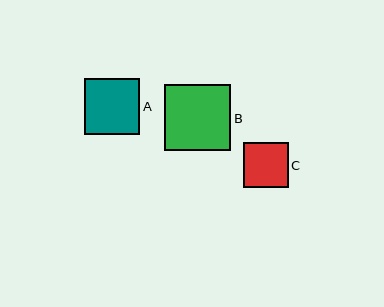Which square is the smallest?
Square C is the smallest with a size of approximately 45 pixels.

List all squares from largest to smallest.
From largest to smallest: B, A, C.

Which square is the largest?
Square B is the largest with a size of approximately 66 pixels.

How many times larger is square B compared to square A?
Square B is approximately 1.2 times the size of square A.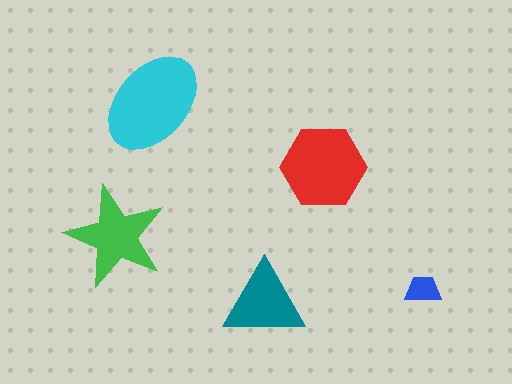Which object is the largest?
The cyan ellipse.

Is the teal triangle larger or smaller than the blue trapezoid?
Larger.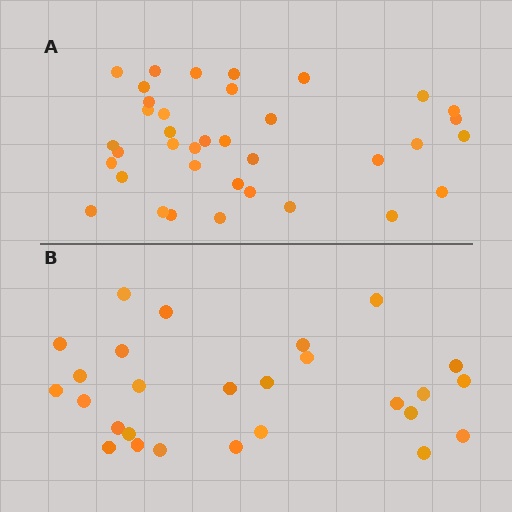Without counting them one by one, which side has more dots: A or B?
Region A (the top region) has more dots.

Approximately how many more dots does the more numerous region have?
Region A has roughly 10 or so more dots than region B.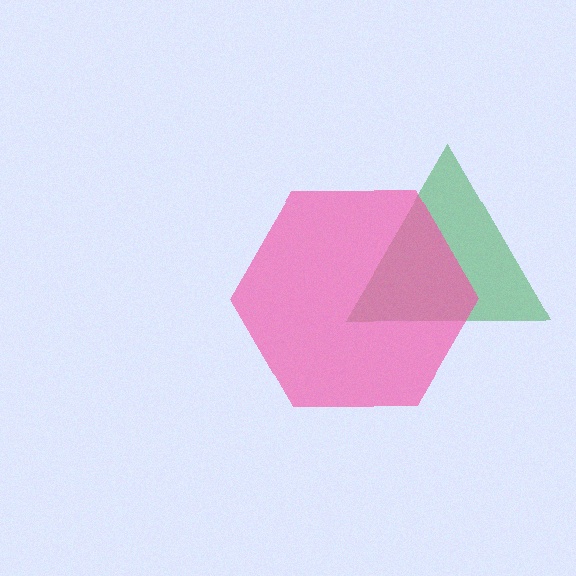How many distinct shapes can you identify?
There are 2 distinct shapes: a green triangle, a pink hexagon.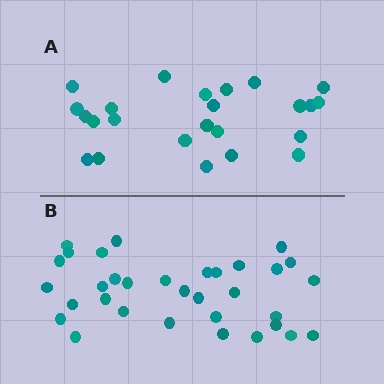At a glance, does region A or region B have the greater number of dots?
Region B (the bottom region) has more dots.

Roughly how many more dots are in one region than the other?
Region B has roughly 8 or so more dots than region A.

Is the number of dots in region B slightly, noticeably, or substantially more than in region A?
Region B has noticeably more, but not dramatically so. The ratio is roughly 1.4 to 1.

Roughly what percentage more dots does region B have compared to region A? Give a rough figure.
About 40% more.